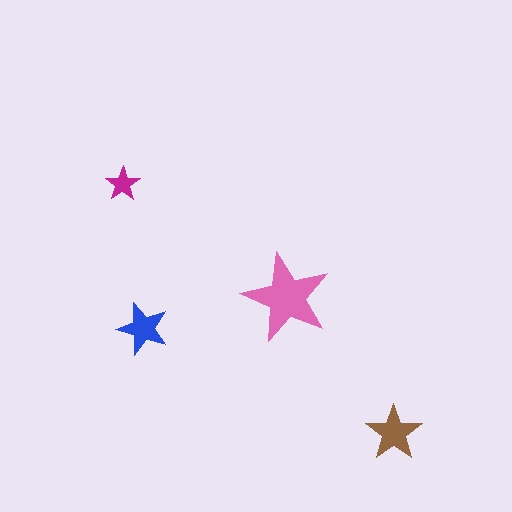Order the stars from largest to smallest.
the pink one, the brown one, the blue one, the magenta one.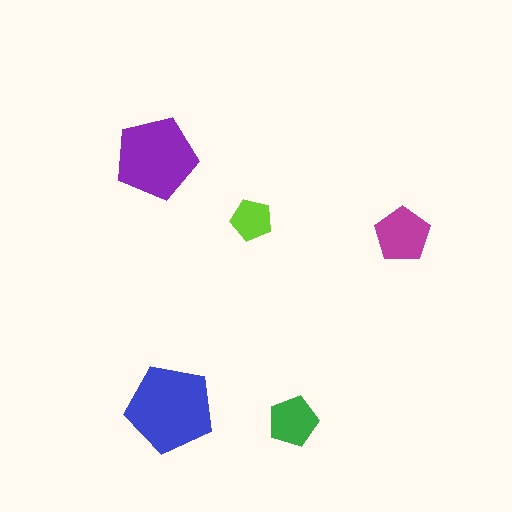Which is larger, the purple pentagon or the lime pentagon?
The purple one.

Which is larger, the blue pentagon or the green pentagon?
The blue one.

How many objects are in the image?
There are 5 objects in the image.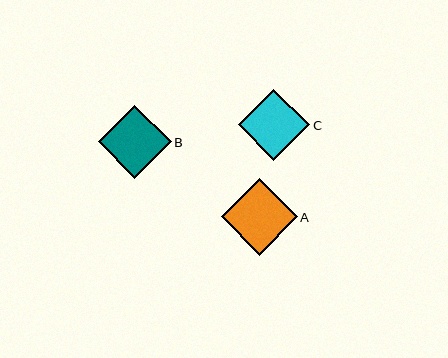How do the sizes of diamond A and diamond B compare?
Diamond A and diamond B are approximately the same size.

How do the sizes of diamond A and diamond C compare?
Diamond A and diamond C are approximately the same size.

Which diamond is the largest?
Diamond A is the largest with a size of approximately 76 pixels.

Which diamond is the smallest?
Diamond C is the smallest with a size of approximately 72 pixels.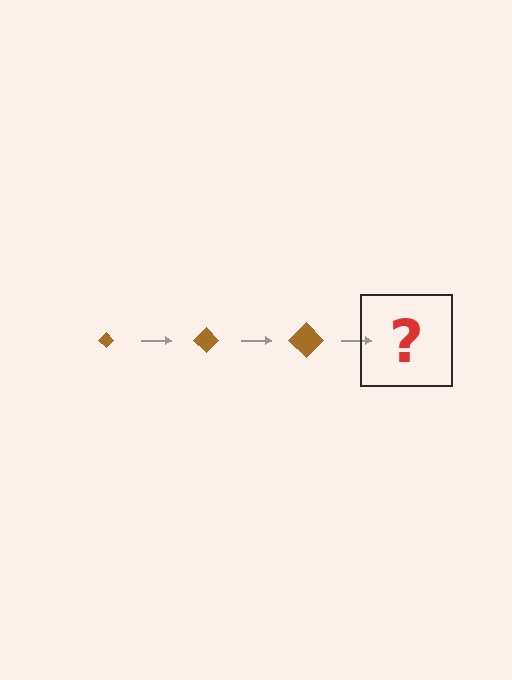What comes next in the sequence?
The next element should be a brown diamond, larger than the previous one.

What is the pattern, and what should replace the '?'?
The pattern is that the diamond gets progressively larger each step. The '?' should be a brown diamond, larger than the previous one.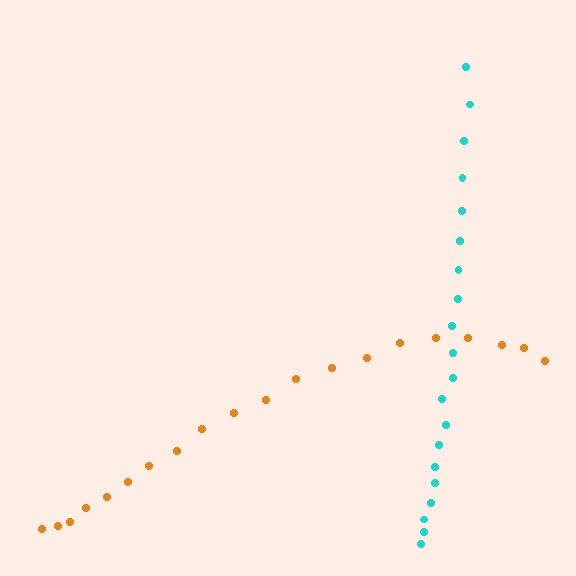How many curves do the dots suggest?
There are 2 distinct paths.